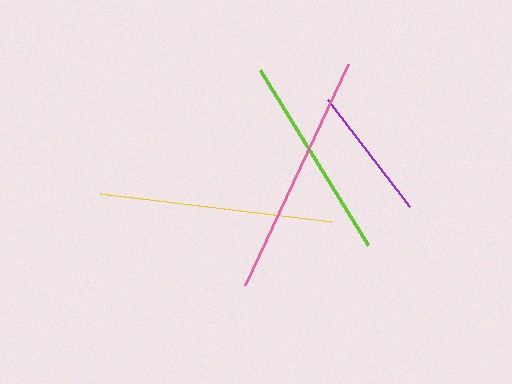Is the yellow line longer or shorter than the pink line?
The pink line is longer than the yellow line.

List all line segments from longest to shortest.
From longest to shortest: pink, yellow, lime, purple.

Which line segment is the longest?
The pink line is the longest at approximately 243 pixels.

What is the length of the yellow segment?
The yellow segment is approximately 232 pixels long.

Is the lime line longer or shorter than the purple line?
The lime line is longer than the purple line.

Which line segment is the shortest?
The purple line is the shortest at approximately 135 pixels.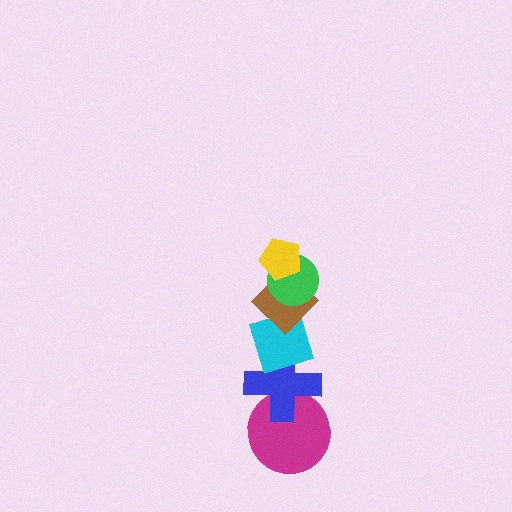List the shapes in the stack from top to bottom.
From top to bottom: the yellow pentagon, the green circle, the brown diamond, the cyan diamond, the blue cross, the magenta circle.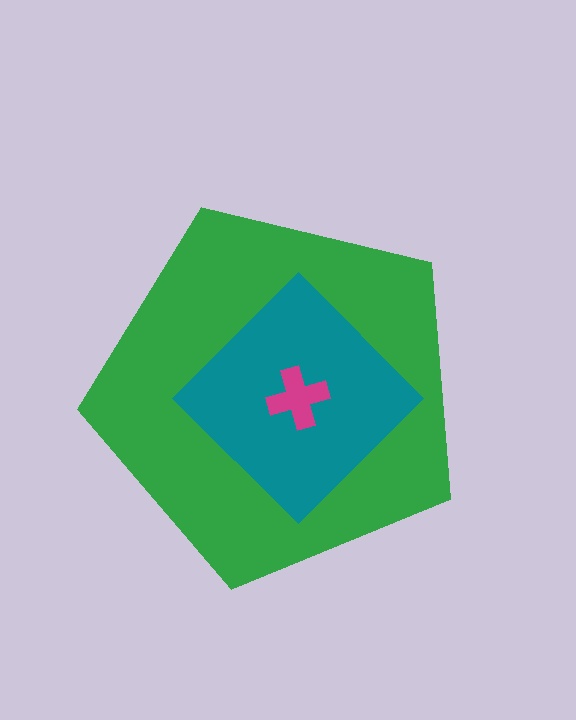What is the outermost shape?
The green pentagon.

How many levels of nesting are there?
3.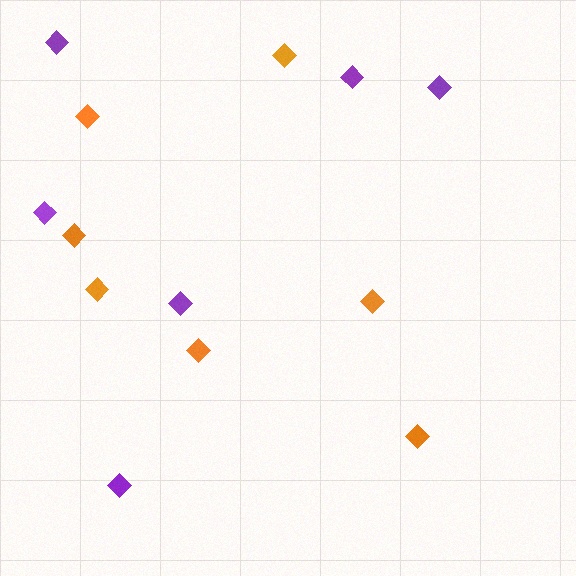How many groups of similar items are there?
There are 2 groups: one group of purple diamonds (6) and one group of orange diamonds (7).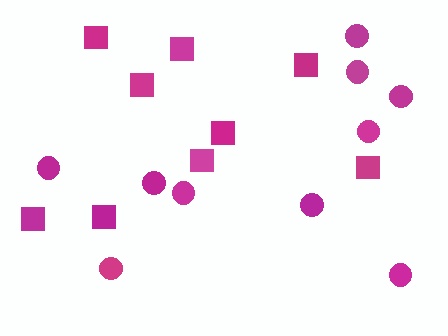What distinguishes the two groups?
There are 2 groups: one group of squares (9) and one group of circles (10).